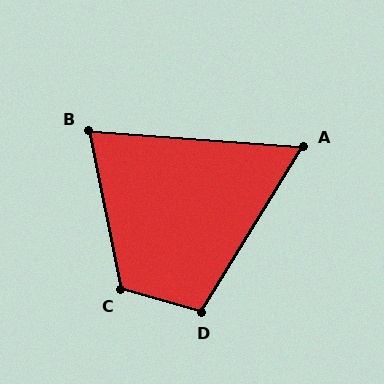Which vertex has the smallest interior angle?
A, at approximately 63 degrees.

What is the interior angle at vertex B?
Approximately 74 degrees (acute).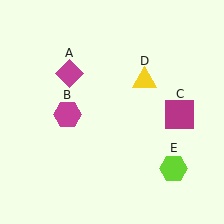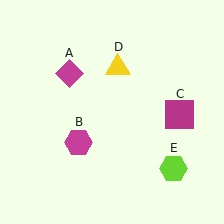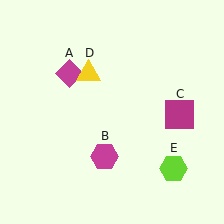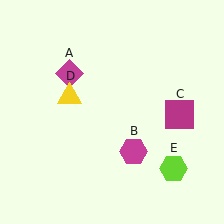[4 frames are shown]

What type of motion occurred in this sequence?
The magenta hexagon (object B), yellow triangle (object D) rotated counterclockwise around the center of the scene.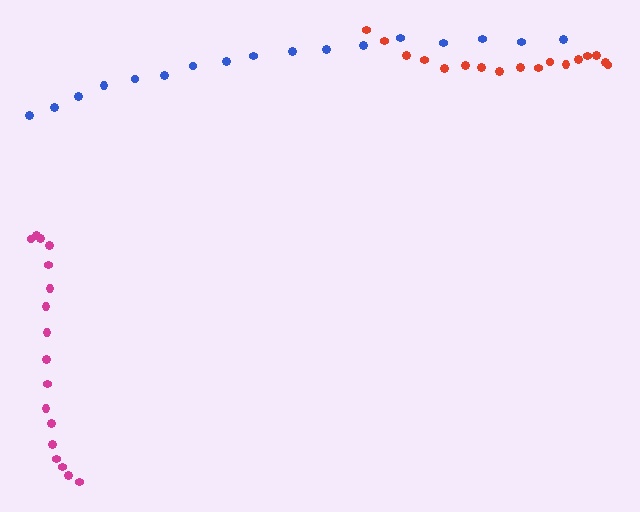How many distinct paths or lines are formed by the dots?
There are 3 distinct paths.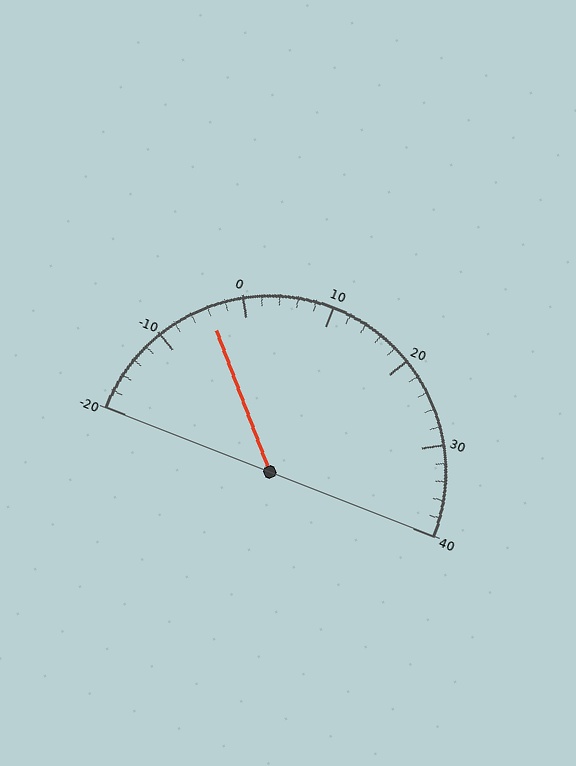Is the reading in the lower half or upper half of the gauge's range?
The reading is in the lower half of the range (-20 to 40).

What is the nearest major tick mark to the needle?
The nearest major tick mark is 0.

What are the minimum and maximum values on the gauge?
The gauge ranges from -20 to 40.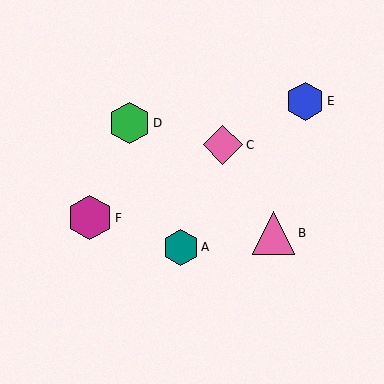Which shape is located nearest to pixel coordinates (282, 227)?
The pink triangle (labeled B) at (273, 233) is nearest to that location.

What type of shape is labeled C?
Shape C is a pink diamond.